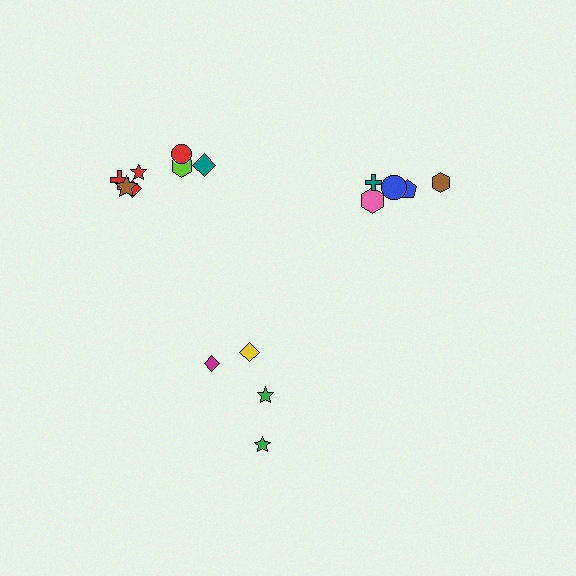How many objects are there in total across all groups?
There are 16 objects.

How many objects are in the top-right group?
There are 5 objects.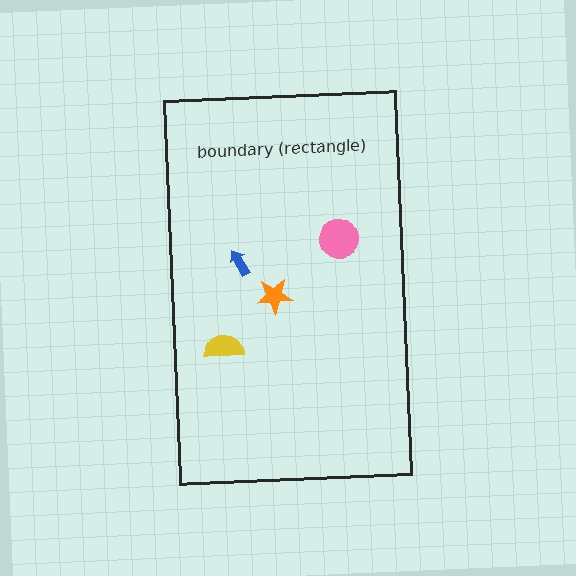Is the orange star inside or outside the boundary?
Inside.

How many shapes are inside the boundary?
4 inside, 0 outside.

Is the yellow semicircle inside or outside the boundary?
Inside.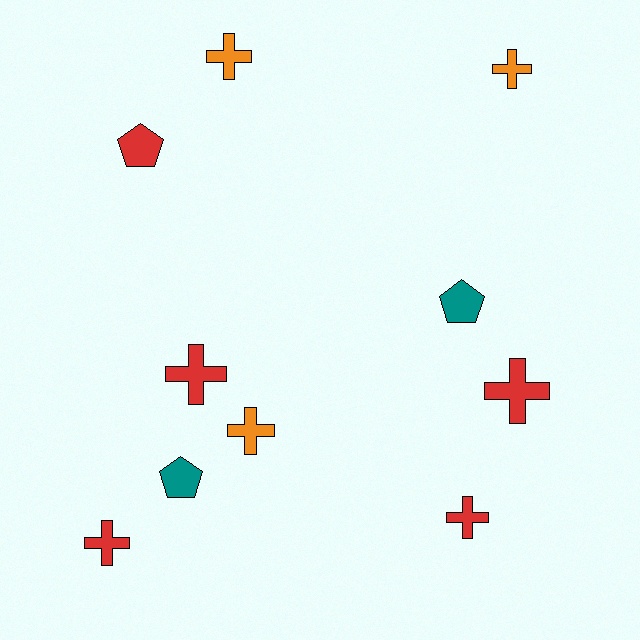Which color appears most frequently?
Red, with 5 objects.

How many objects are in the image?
There are 10 objects.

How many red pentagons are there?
There is 1 red pentagon.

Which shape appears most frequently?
Cross, with 7 objects.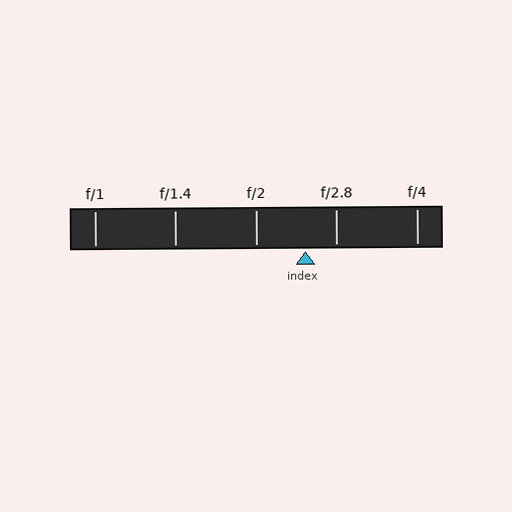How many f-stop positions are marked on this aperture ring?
There are 5 f-stop positions marked.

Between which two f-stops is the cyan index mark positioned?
The index mark is between f/2 and f/2.8.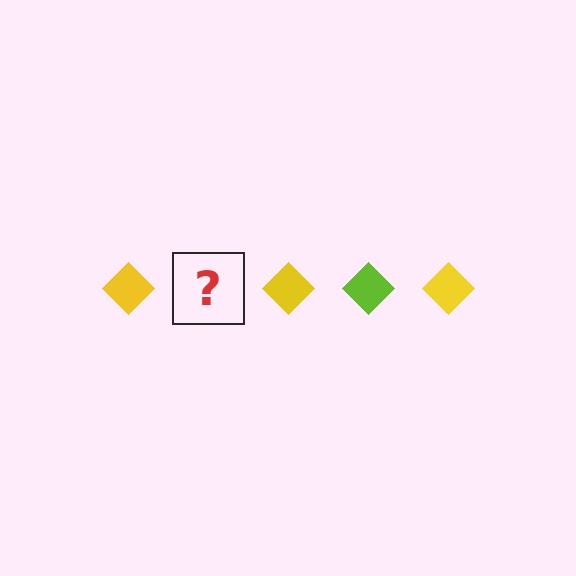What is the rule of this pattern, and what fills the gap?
The rule is that the pattern cycles through yellow, lime diamonds. The gap should be filled with a lime diamond.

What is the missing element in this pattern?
The missing element is a lime diamond.